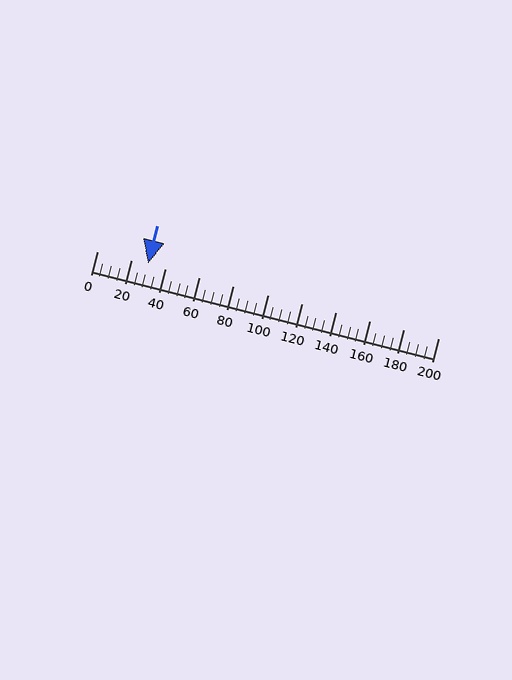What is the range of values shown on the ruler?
The ruler shows values from 0 to 200.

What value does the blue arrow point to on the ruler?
The blue arrow points to approximately 30.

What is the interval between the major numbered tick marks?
The major tick marks are spaced 20 units apart.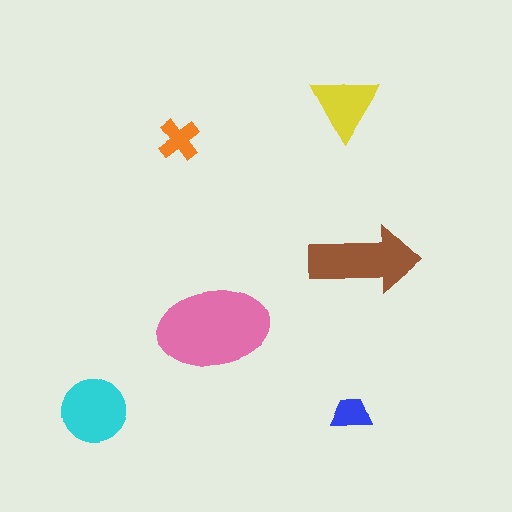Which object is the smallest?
The blue trapezoid.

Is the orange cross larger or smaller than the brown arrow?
Smaller.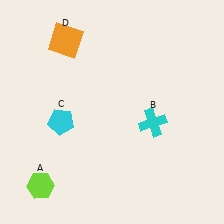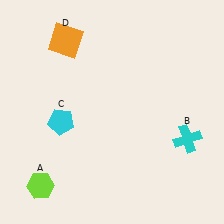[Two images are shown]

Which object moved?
The cyan cross (B) moved right.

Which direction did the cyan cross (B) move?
The cyan cross (B) moved right.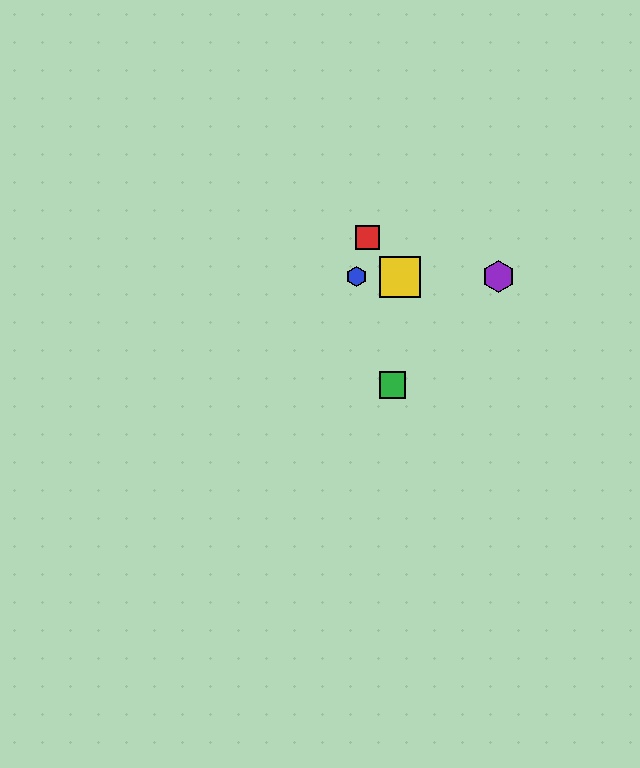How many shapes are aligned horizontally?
3 shapes (the blue hexagon, the yellow square, the purple hexagon) are aligned horizontally.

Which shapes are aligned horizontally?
The blue hexagon, the yellow square, the purple hexagon are aligned horizontally.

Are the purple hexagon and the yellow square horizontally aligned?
Yes, both are at y≈277.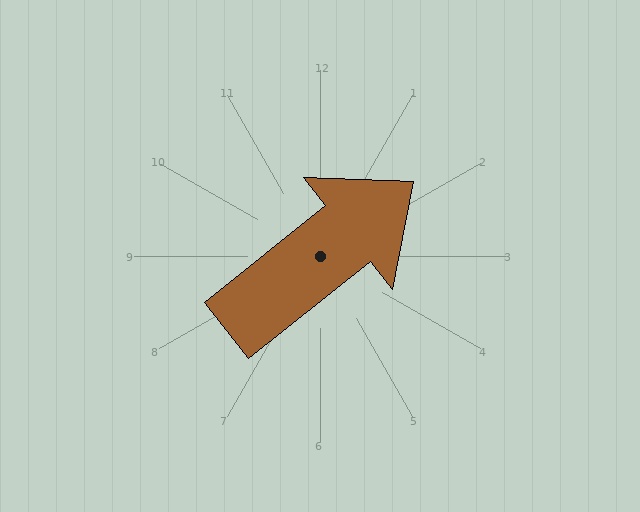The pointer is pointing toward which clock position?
Roughly 2 o'clock.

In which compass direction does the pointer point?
Northeast.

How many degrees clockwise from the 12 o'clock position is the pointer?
Approximately 52 degrees.